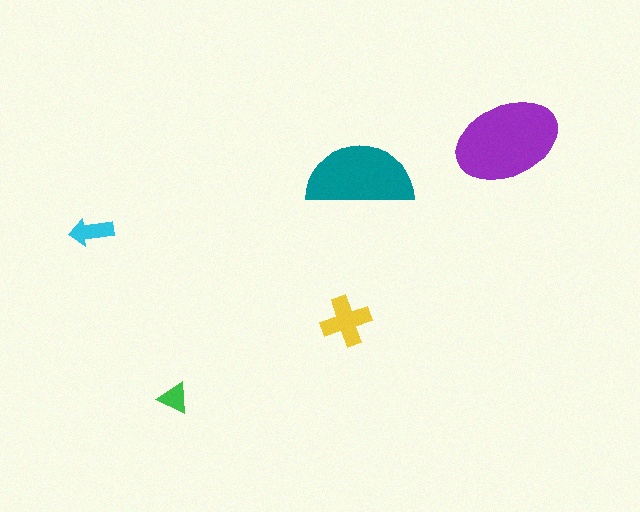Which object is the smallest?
The green triangle.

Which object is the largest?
The purple ellipse.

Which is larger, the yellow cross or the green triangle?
The yellow cross.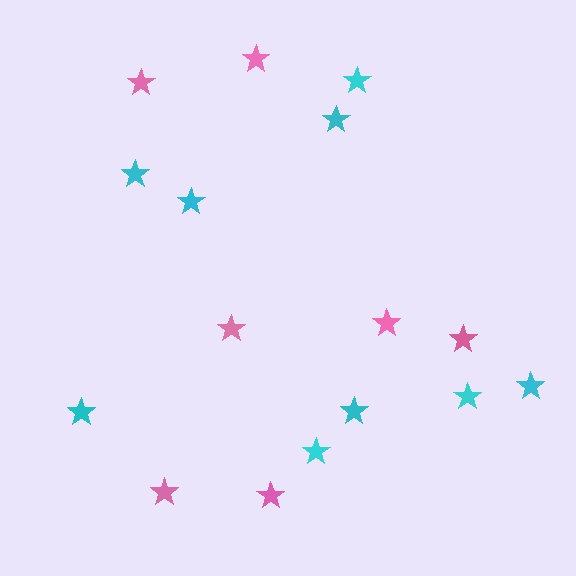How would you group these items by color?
There are 2 groups: one group of pink stars (7) and one group of cyan stars (9).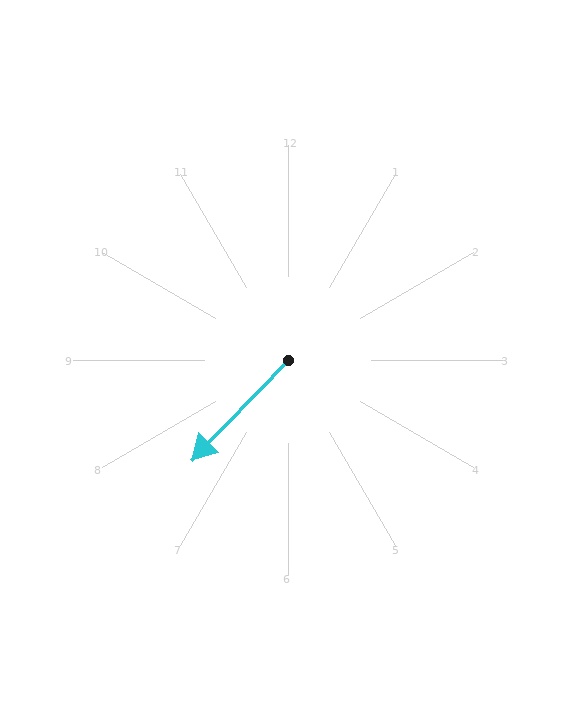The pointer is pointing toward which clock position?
Roughly 7 o'clock.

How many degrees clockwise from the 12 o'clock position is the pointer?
Approximately 224 degrees.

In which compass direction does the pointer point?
Southwest.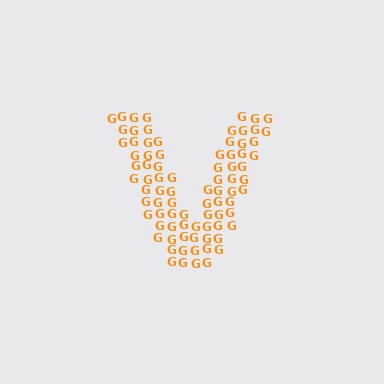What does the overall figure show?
The overall figure shows the letter V.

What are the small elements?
The small elements are letter G's.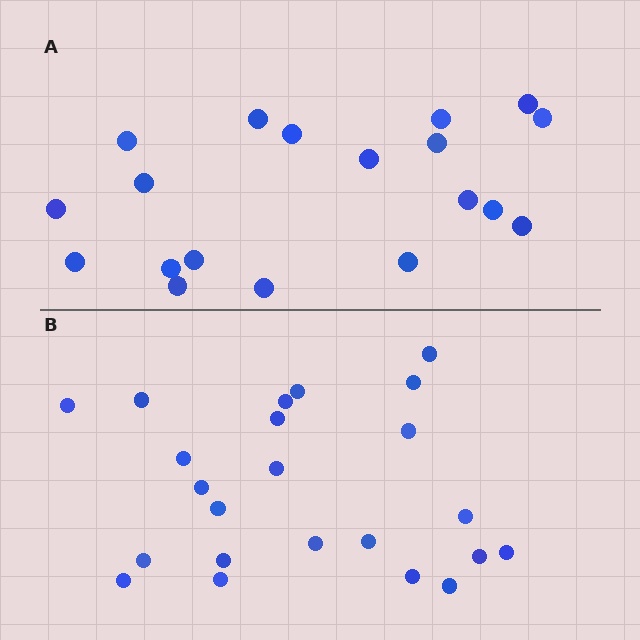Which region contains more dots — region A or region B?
Region B (the bottom region) has more dots.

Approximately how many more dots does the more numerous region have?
Region B has about 4 more dots than region A.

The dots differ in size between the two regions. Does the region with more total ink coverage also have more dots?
No. Region A has more total ink coverage because its dots are larger, but region B actually contains more individual dots. Total area can be misleading — the number of items is what matters here.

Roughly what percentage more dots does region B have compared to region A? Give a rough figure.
About 20% more.